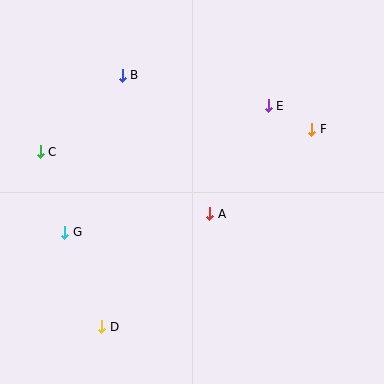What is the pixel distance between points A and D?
The distance between A and D is 156 pixels.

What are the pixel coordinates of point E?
Point E is at (268, 106).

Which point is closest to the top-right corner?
Point F is closest to the top-right corner.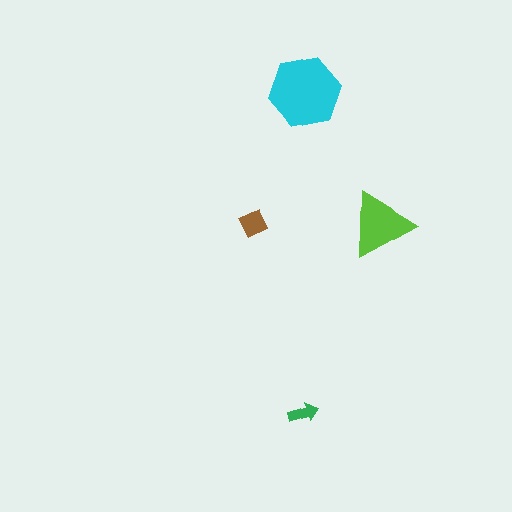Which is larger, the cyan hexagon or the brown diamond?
The cyan hexagon.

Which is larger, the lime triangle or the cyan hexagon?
The cyan hexagon.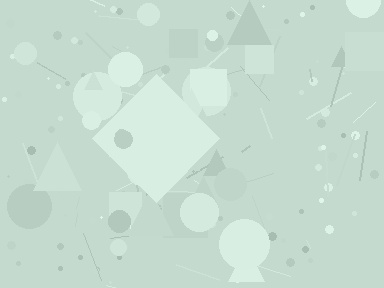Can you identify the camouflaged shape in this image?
The camouflaged shape is a diamond.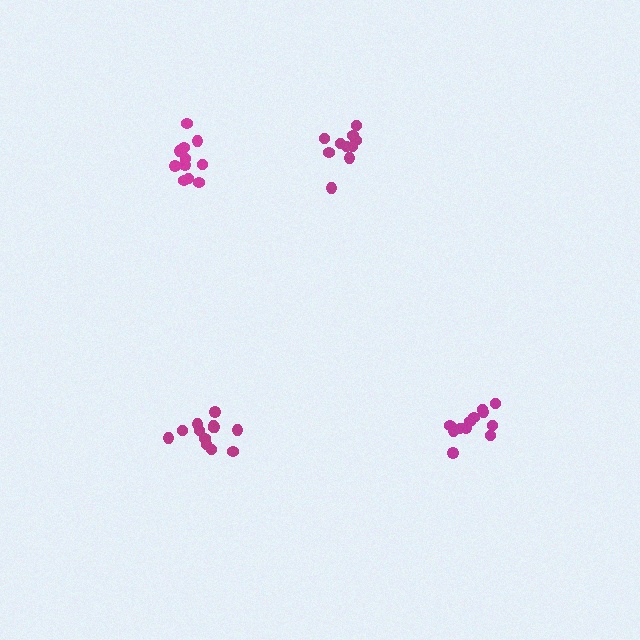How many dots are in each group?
Group 1: 13 dots, Group 2: 12 dots, Group 3: 10 dots, Group 4: 12 dots (47 total).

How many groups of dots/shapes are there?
There are 4 groups.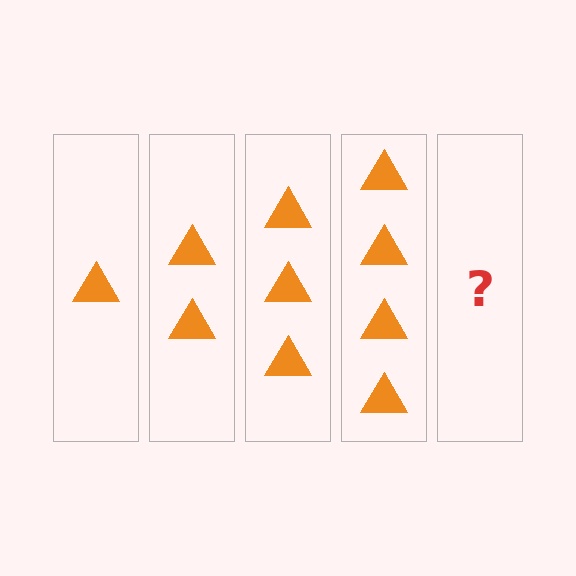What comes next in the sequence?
The next element should be 5 triangles.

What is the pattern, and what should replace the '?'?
The pattern is that each step adds one more triangle. The '?' should be 5 triangles.